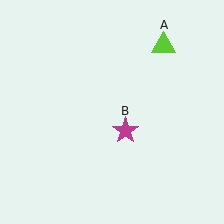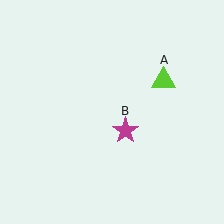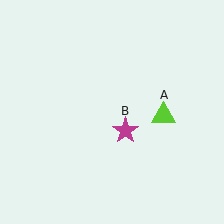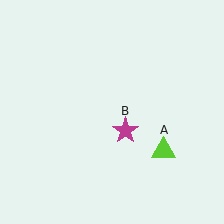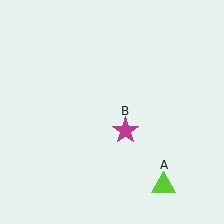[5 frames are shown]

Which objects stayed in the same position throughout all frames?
Magenta star (object B) remained stationary.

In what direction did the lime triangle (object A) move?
The lime triangle (object A) moved down.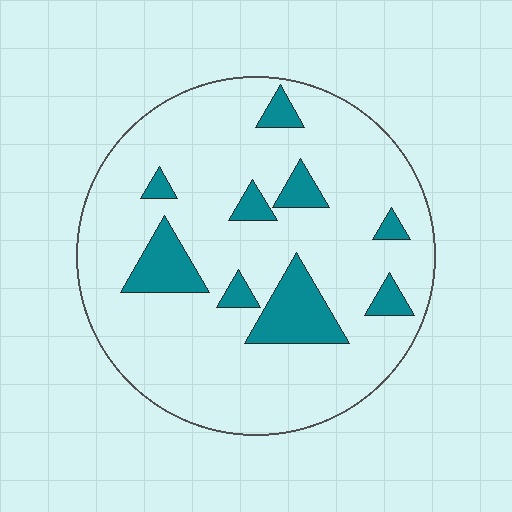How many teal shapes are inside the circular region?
9.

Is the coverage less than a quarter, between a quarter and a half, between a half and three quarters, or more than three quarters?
Less than a quarter.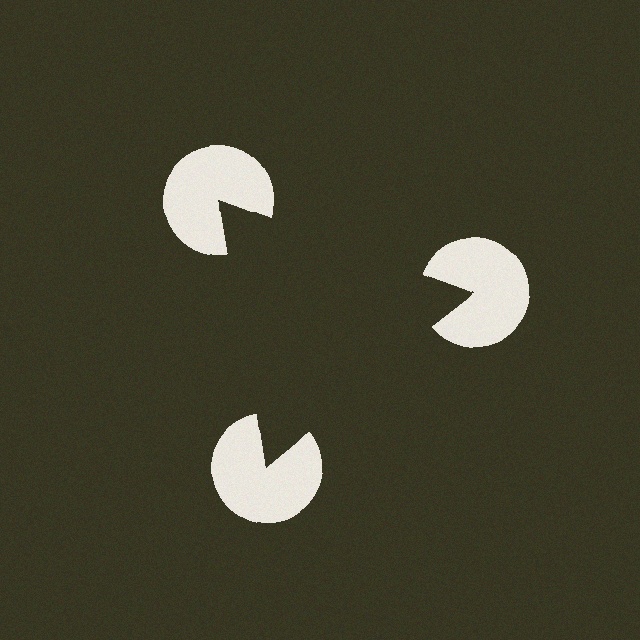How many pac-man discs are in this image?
There are 3 — one at each vertex of the illusory triangle.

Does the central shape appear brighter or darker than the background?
It typically appears slightly darker than the background, even though no actual brightness change is drawn.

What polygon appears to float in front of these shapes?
An illusory triangle — its edges are inferred from the aligned wedge cuts in the pac-man discs, not physically drawn.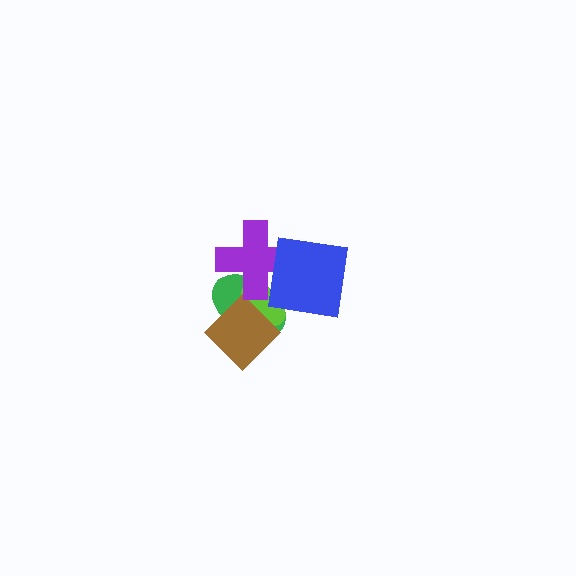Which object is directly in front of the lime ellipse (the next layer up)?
The brown diamond is directly in front of the lime ellipse.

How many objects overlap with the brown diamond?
2 objects overlap with the brown diamond.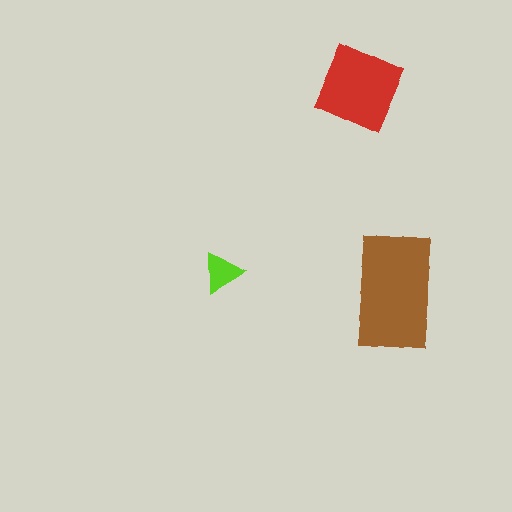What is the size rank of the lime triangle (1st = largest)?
3rd.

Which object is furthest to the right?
The brown rectangle is rightmost.